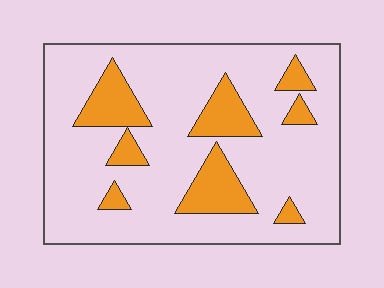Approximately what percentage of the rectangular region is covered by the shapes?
Approximately 20%.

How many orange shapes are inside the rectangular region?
8.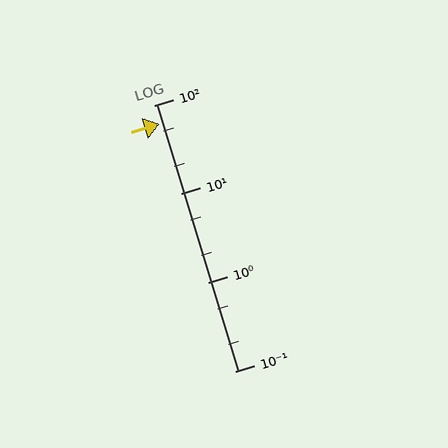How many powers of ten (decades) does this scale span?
The scale spans 3 decades, from 0.1 to 100.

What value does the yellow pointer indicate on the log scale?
The pointer indicates approximately 61.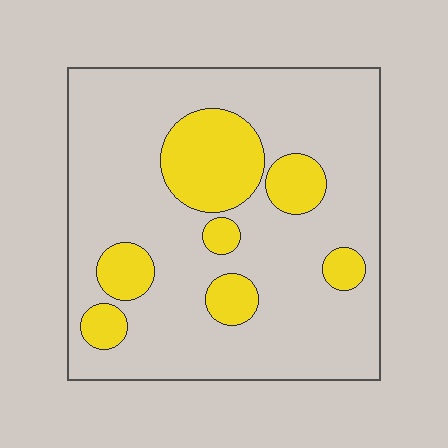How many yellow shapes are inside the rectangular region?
7.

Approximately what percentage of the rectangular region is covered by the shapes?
Approximately 20%.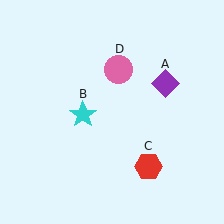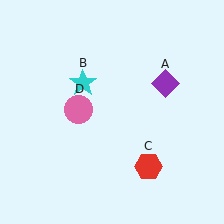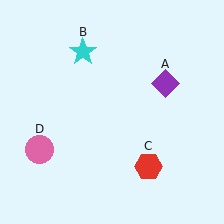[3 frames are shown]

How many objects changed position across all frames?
2 objects changed position: cyan star (object B), pink circle (object D).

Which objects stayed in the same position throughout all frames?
Purple diamond (object A) and red hexagon (object C) remained stationary.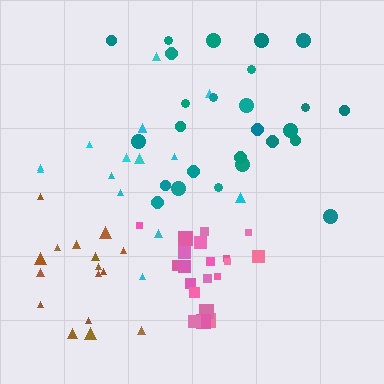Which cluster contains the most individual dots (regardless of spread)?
Teal (26).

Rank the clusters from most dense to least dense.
pink, brown, teal, cyan.